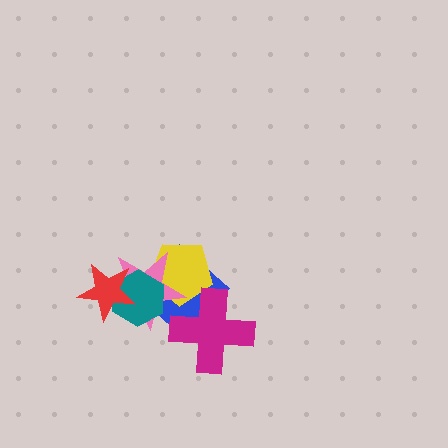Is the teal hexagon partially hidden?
Yes, it is partially covered by another shape.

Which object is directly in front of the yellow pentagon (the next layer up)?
The pink star is directly in front of the yellow pentagon.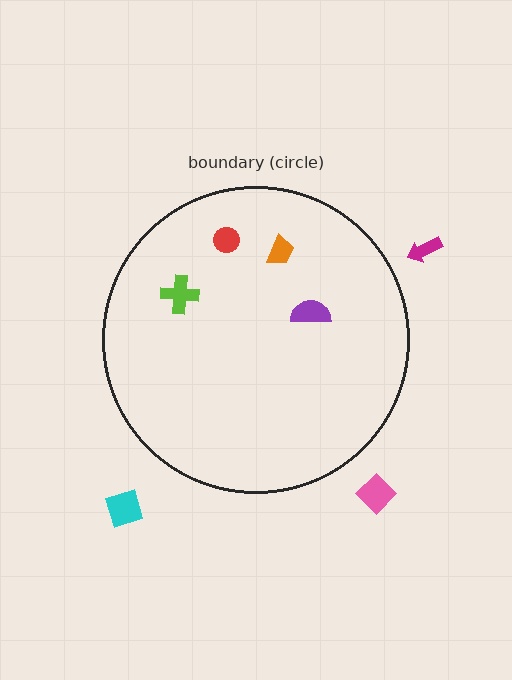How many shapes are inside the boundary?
4 inside, 3 outside.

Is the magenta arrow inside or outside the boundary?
Outside.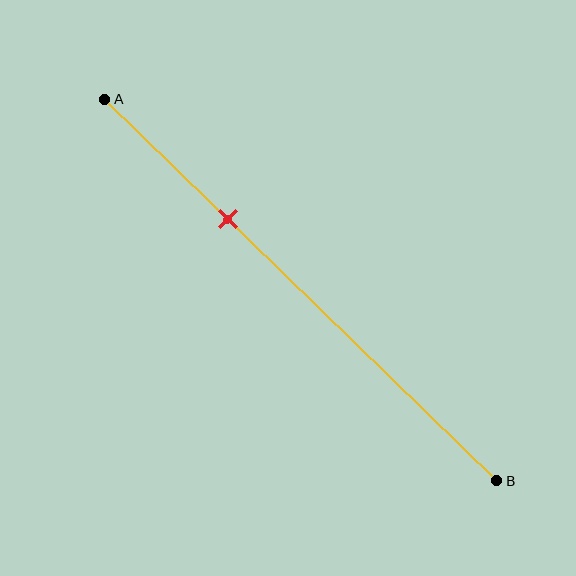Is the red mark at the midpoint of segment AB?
No, the mark is at about 30% from A, not at the 50% midpoint.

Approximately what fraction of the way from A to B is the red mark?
The red mark is approximately 30% of the way from A to B.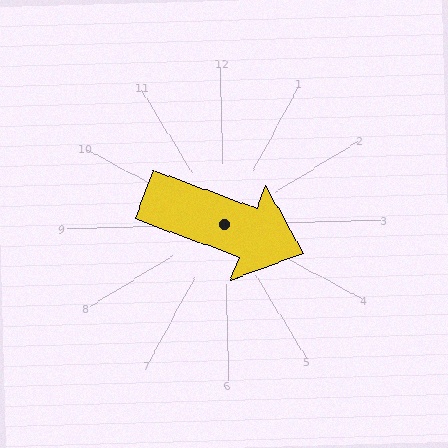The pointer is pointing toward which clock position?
Roughly 4 o'clock.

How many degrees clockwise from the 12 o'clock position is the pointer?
Approximately 112 degrees.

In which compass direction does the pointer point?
East.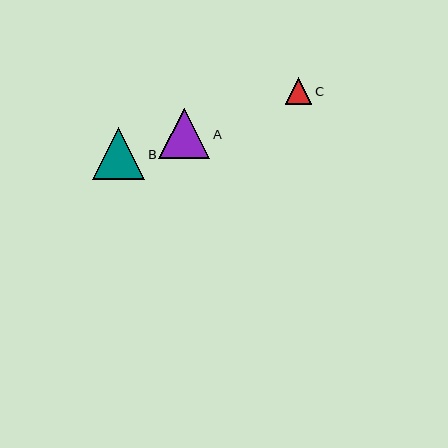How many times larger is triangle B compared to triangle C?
Triangle B is approximately 2.0 times the size of triangle C.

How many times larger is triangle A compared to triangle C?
Triangle A is approximately 1.9 times the size of triangle C.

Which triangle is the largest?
Triangle B is the largest with a size of approximately 52 pixels.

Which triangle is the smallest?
Triangle C is the smallest with a size of approximately 26 pixels.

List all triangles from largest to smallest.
From largest to smallest: B, A, C.